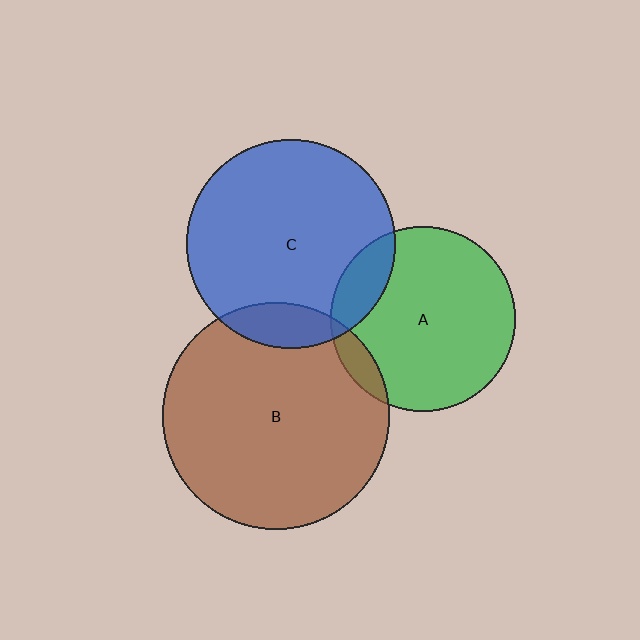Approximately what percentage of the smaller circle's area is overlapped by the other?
Approximately 10%.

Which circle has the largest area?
Circle B (brown).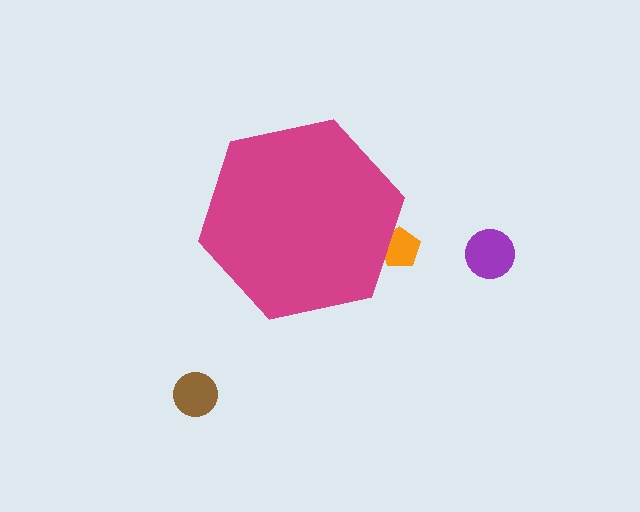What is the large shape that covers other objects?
A magenta hexagon.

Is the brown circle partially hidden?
No, the brown circle is fully visible.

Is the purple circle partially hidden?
No, the purple circle is fully visible.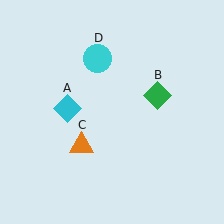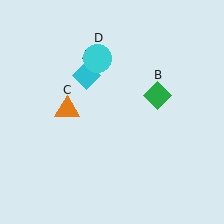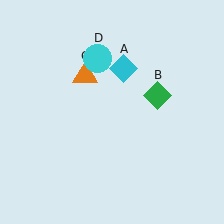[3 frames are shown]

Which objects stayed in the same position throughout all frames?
Green diamond (object B) and cyan circle (object D) remained stationary.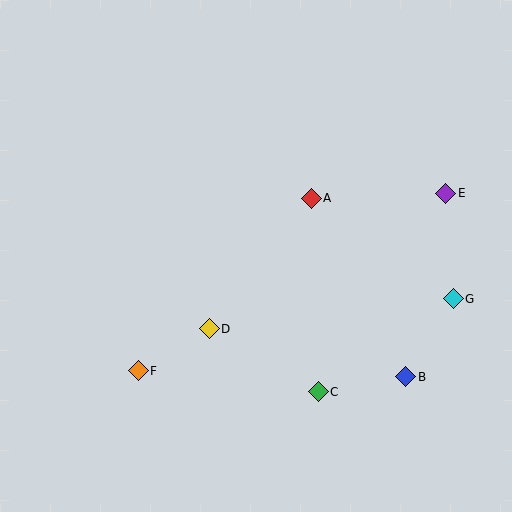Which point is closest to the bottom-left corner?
Point F is closest to the bottom-left corner.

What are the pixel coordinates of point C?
Point C is at (318, 392).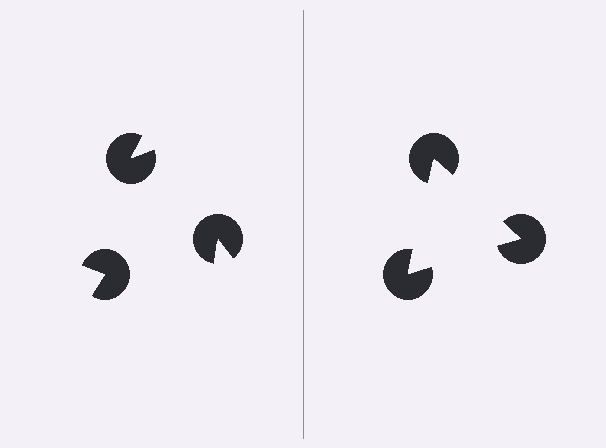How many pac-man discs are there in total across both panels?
6 — 3 on each side.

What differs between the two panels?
The pac-man discs are positioned identically on both sides; only the wedge orientations differ. On the right they align to a triangle; on the left they are misaligned.